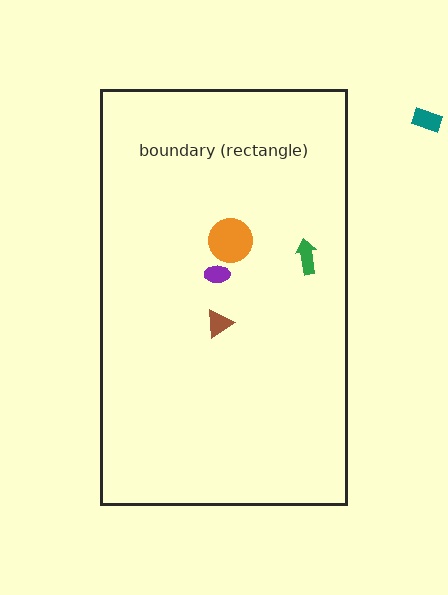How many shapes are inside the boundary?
4 inside, 1 outside.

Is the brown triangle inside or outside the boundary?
Inside.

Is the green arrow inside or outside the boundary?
Inside.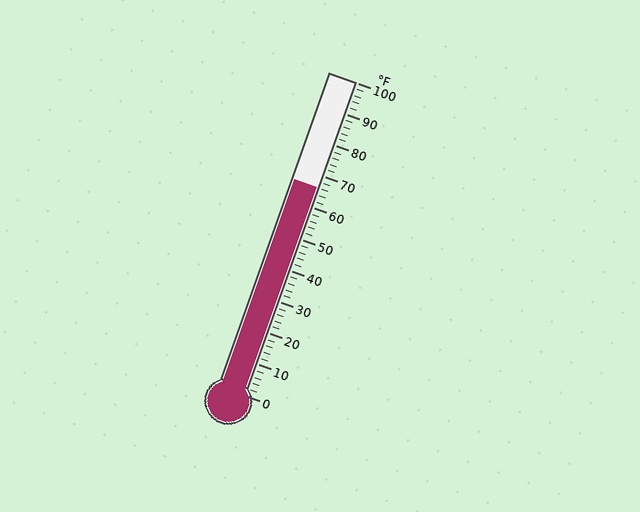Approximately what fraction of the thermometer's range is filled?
The thermometer is filled to approximately 65% of its range.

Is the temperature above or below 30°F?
The temperature is above 30°F.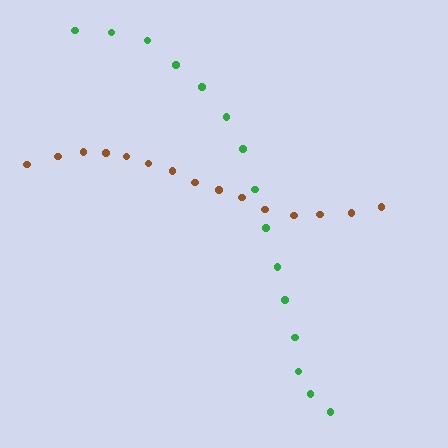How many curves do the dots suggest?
There are 2 distinct paths.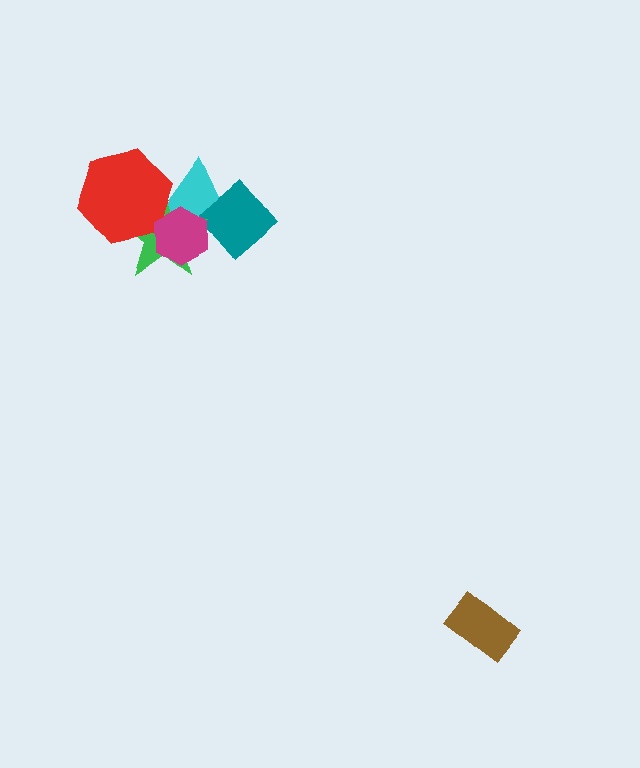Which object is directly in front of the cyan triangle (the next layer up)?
The teal diamond is directly in front of the cyan triangle.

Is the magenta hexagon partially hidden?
No, no other shape covers it.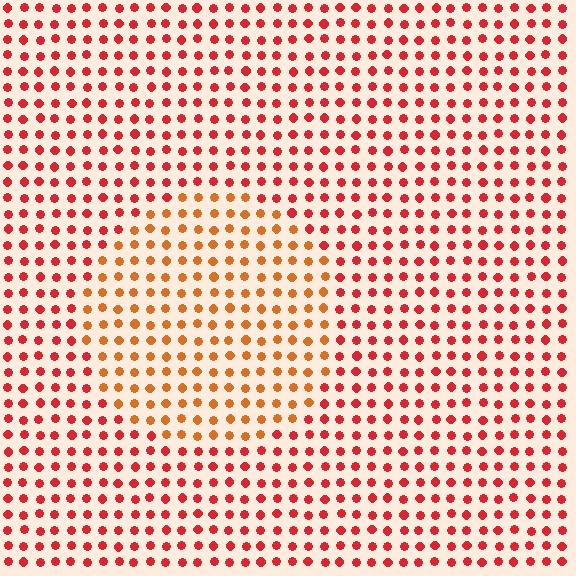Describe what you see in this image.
The image is filled with small red elements in a uniform arrangement. A circle-shaped region is visible where the elements are tinted to a slightly different hue, forming a subtle color boundary.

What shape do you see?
I see a circle.